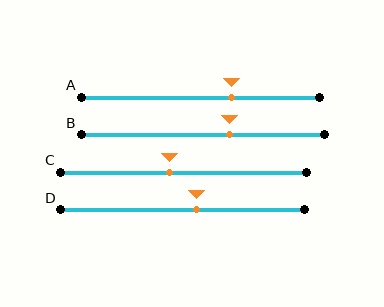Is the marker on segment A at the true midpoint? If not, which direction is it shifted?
No, the marker on segment A is shifted to the right by about 13% of the segment length.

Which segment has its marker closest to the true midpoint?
Segment C has its marker closest to the true midpoint.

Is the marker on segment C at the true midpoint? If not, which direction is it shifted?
No, the marker on segment C is shifted to the left by about 6% of the segment length.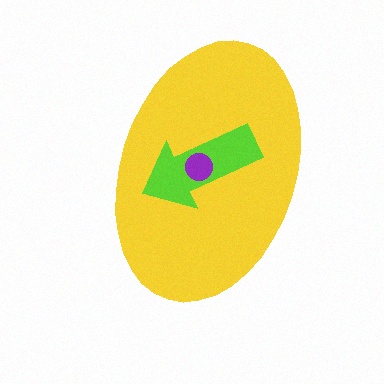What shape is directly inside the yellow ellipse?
The lime arrow.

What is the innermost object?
The purple circle.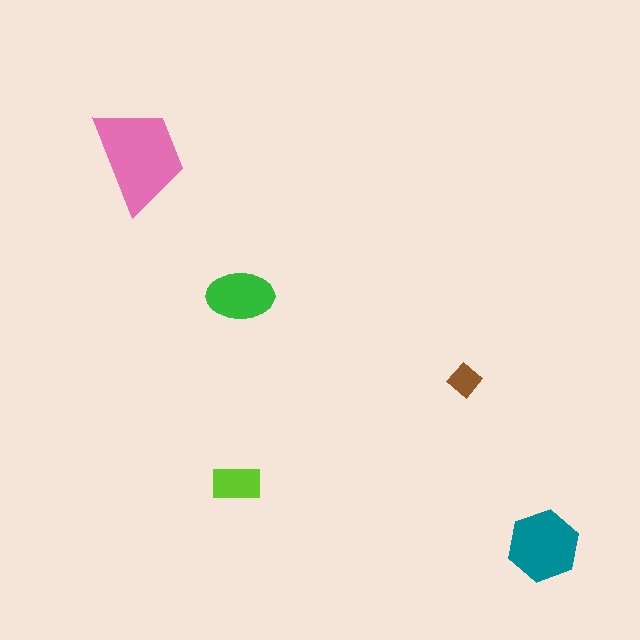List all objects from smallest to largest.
The brown diamond, the lime rectangle, the green ellipse, the teal hexagon, the pink trapezoid.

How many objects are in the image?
There are 5 objects in the image.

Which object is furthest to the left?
The pink trapezoid is leftmost.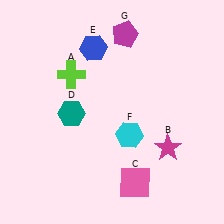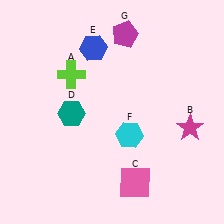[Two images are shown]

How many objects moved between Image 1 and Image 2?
1 object moved between the two images.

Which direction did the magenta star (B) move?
The magenta star (B) moved right.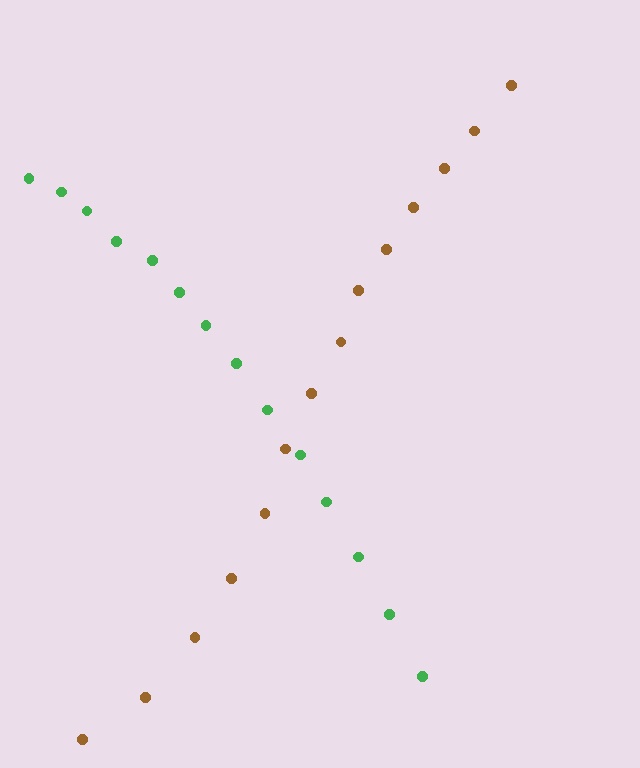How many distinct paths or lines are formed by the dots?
There are 2 distinct paths.